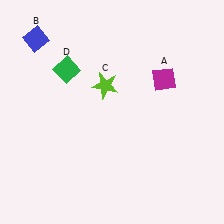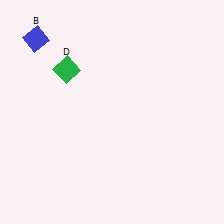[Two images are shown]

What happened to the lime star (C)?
The lime star (C) was removed in Image 2. It was in the top-left area of Image 1.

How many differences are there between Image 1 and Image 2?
There are 2 differences between the two images.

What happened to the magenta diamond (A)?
The magenta diamond (A) was removed in Image 2. It was in the top-right area of Image 1.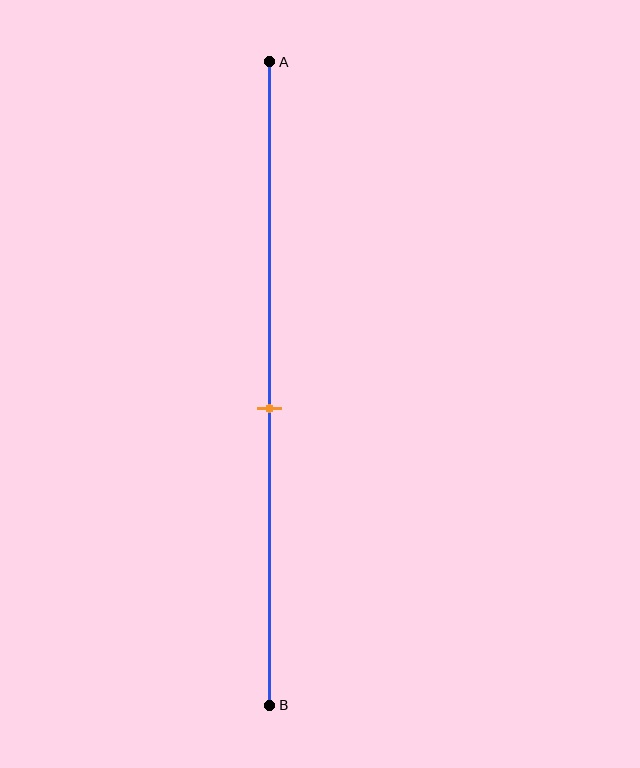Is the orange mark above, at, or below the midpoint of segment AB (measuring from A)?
The orange mark is below the midpoint of segment AB.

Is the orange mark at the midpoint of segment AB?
No, the mark is at about 55% from A, not at the 50% midpoint.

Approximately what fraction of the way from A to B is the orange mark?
The orange mark is approximately 55% of the way from A to B.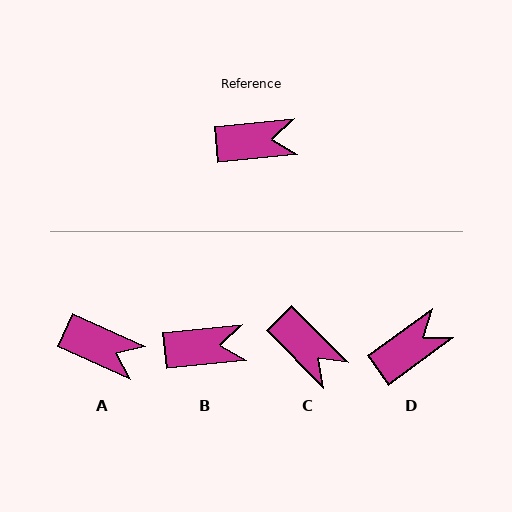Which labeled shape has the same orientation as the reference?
B.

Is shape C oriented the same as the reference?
No, it is off by about 51 degrees.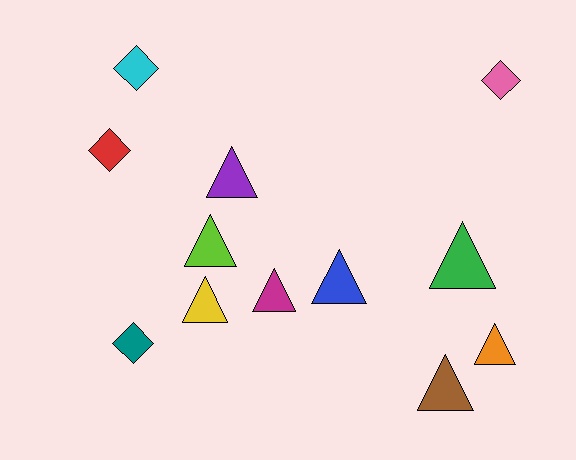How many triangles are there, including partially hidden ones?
There are 8 triangles.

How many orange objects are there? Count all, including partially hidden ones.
There is 1 orange object.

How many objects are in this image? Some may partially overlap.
There are 12 objects.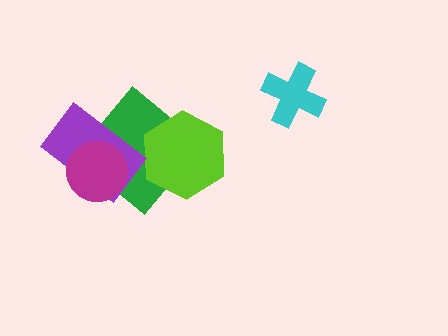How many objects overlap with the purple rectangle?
2 objects overlap with the purple rectangle.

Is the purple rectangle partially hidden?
Yes, it is partially covered by another shape.